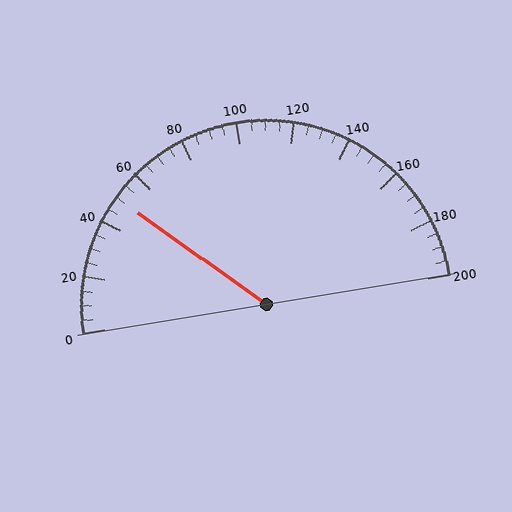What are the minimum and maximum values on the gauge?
The gauge ranges from 0 to 200.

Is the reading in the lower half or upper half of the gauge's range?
The reading is in the lower half of the range (0 to 200).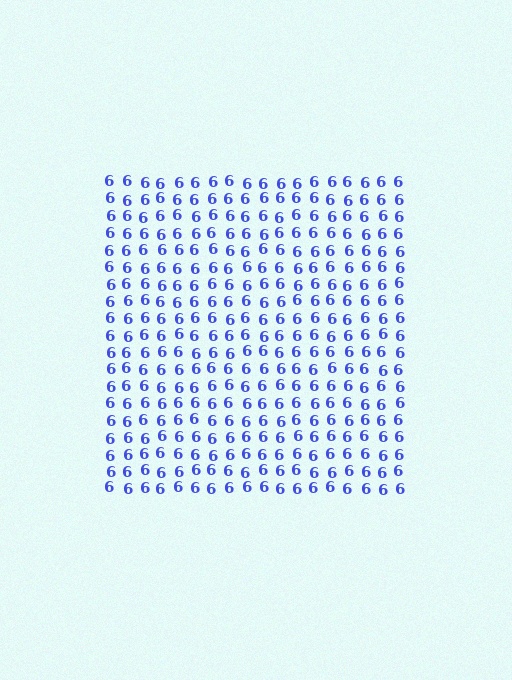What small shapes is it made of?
It is made of small digit 6's.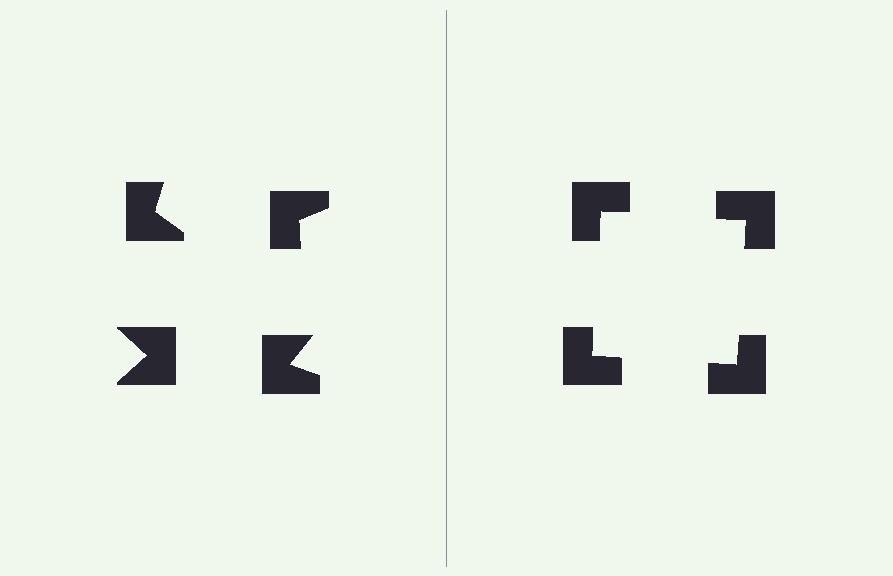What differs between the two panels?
The notched squares are positioned identically on both sides; only the wedge orientations differ. On the right they align to a square; on the left they are misaligned.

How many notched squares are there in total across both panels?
8 — 4 on each side.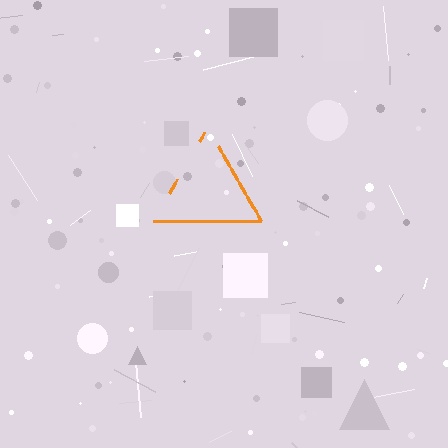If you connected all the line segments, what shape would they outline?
They would outline a triangle.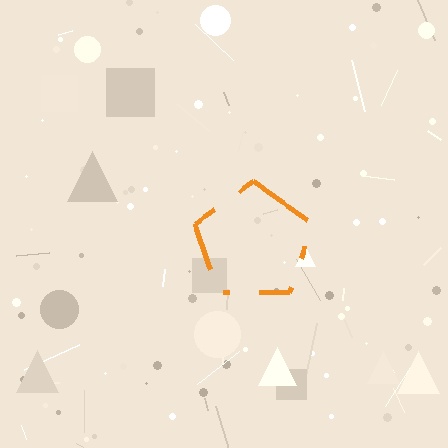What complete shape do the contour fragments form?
The contour fragments form a pentagon.